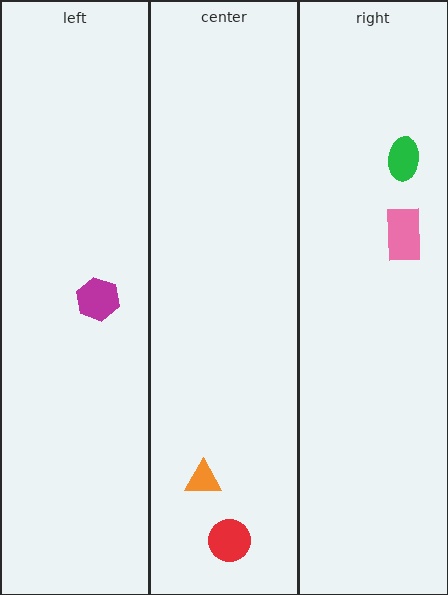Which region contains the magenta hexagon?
The left region.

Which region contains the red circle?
The center region.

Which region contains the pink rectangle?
The right region.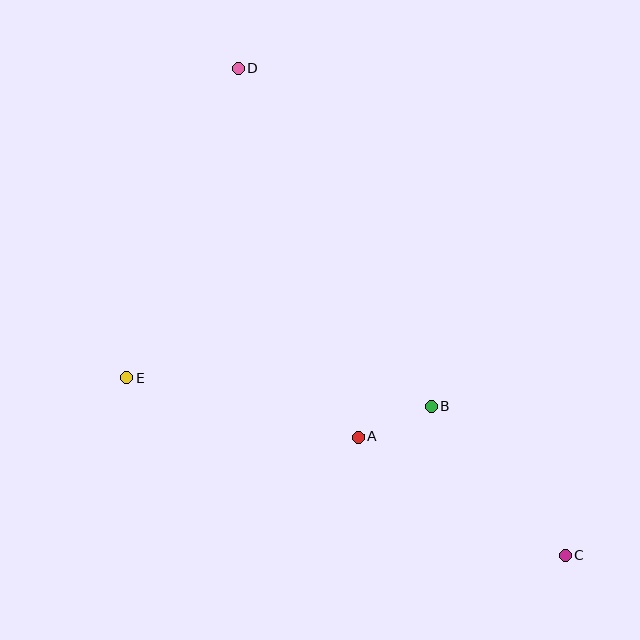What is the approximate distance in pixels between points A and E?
The distance between A and E is approximately 239 pixels.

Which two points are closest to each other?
Points A and B are closest to each other.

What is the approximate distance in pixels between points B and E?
The distance between B and E is approximately 306 pixels.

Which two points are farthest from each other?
Points C and D are farthest from each other.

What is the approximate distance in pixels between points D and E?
The distance between D and E is approximately 329 pixels.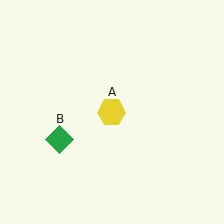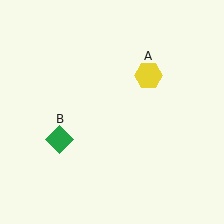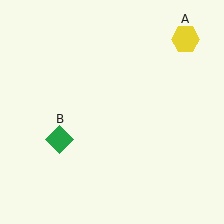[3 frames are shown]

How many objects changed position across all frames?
1 object changed position: yellow hexagon (object A).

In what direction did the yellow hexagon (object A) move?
The yellow hexagon (object A) moved up and to the right.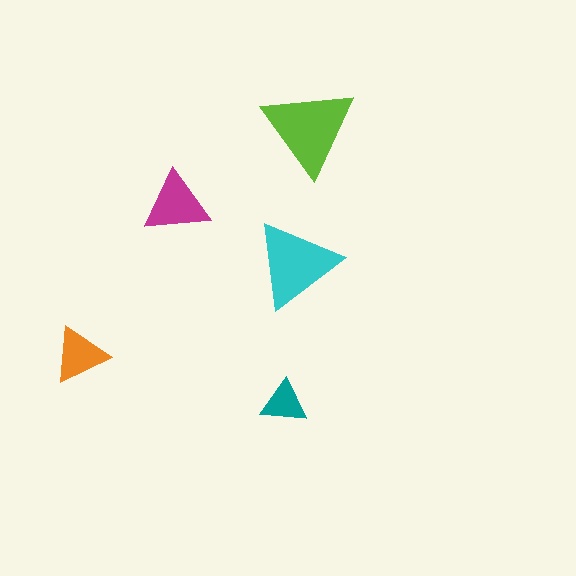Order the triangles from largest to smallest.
the lime one, the cyan one, the magenta one, the orange one, the teal one.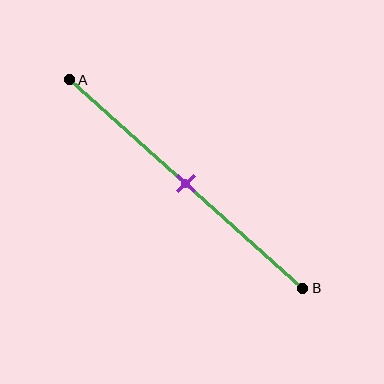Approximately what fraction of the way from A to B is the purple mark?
The purple mark is approximately 50% of the way from A to B.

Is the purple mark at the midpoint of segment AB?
Yes, the mark is approximately at the midpoint.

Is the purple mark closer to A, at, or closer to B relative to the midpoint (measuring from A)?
The purple mark is approximately at the midpoint of segment AB.